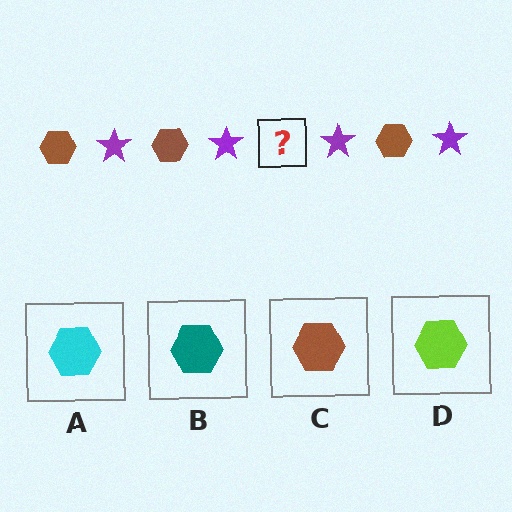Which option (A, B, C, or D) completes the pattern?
C.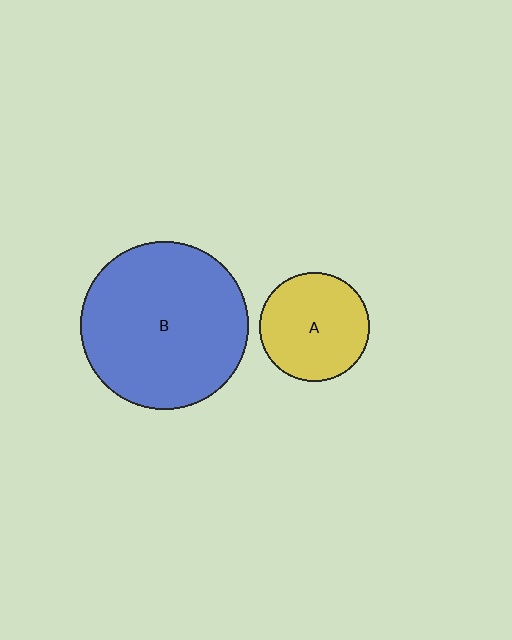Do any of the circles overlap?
No, none of the circles overlap.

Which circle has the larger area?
Circle B (blue).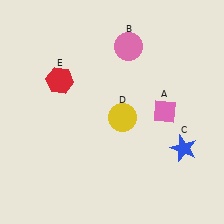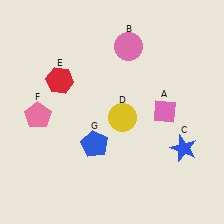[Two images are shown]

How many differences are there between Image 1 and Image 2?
There are 2 differences between the two images.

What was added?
A pink pentagon (F), a blue pentagon (G) were added in Image 2.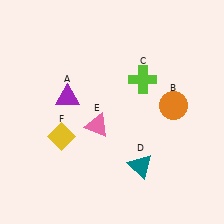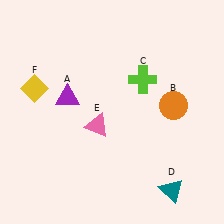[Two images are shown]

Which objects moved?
The objects that moved are: the teal triangle (D), the yellow diamond (F).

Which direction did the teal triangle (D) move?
The teal triangle (D) moved right.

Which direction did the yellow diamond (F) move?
The yellow diamond (F) moved up.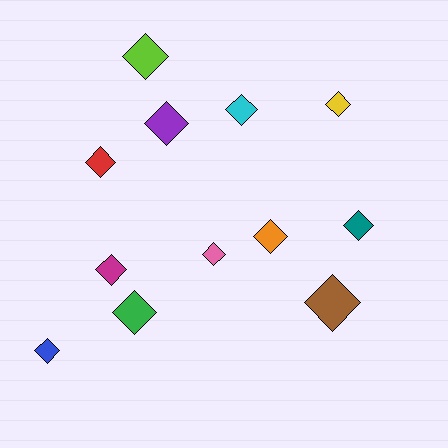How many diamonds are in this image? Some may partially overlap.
There are 12 diamonds.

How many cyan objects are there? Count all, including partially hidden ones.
There is 1 cyan object.